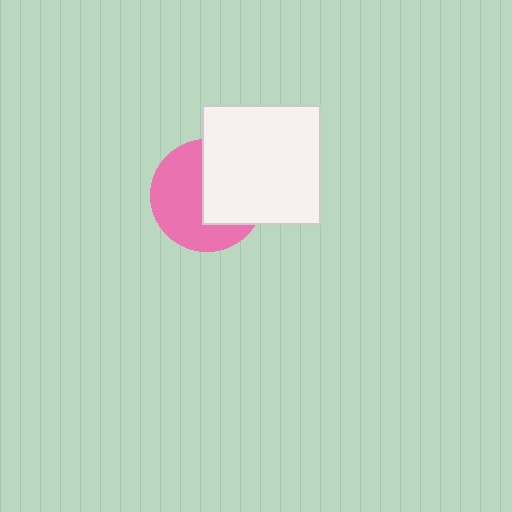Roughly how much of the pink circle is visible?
About half of it is visible (roughly 54%).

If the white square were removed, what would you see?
You would see the complete pink circle.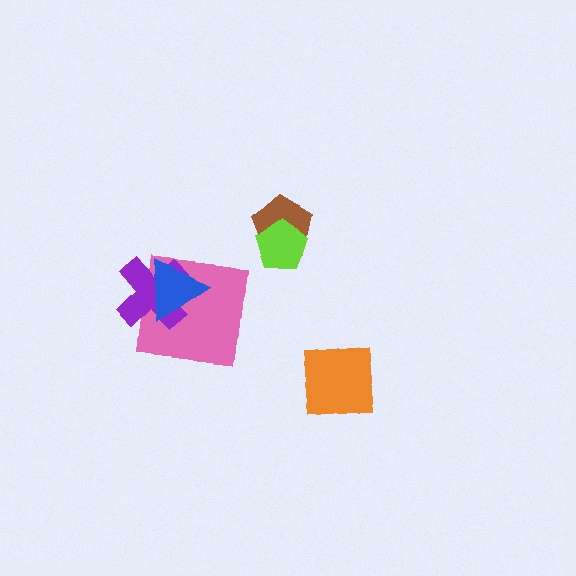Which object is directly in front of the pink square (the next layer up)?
The purple cross is directly in front of the pink square.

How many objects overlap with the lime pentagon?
1 object overlaps with the lime pentagon.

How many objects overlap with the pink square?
2 objects overlap with the pink square.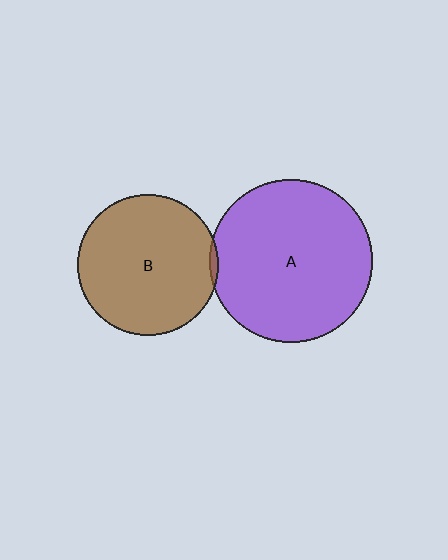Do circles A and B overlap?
Yes.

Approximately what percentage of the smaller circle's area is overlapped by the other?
Approximately 5%.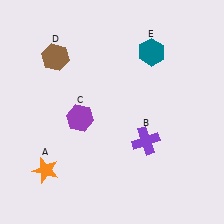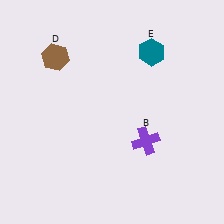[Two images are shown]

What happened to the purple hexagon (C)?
The purple hexagon (C) was removed in Image 2. It was in the bottom-left area of Image 1.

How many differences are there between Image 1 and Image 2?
There are 2 differences between the two images.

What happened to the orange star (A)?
The orange star (A) was removed in Image 2. It was in the bottom-left area of Image 1.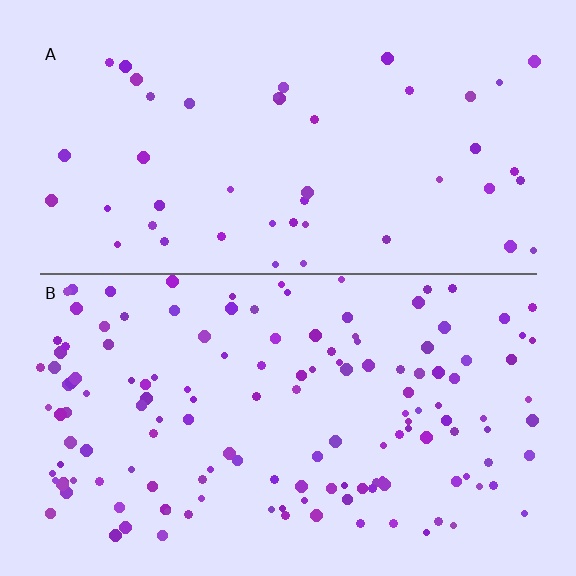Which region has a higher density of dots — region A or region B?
B (the bottom).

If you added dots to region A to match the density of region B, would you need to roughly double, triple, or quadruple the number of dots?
Approximately triple.